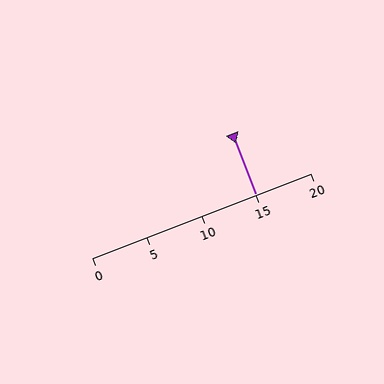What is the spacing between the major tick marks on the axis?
The major ticks are spaced 5 apart.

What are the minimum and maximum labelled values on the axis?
The axis runs from 0 to 20.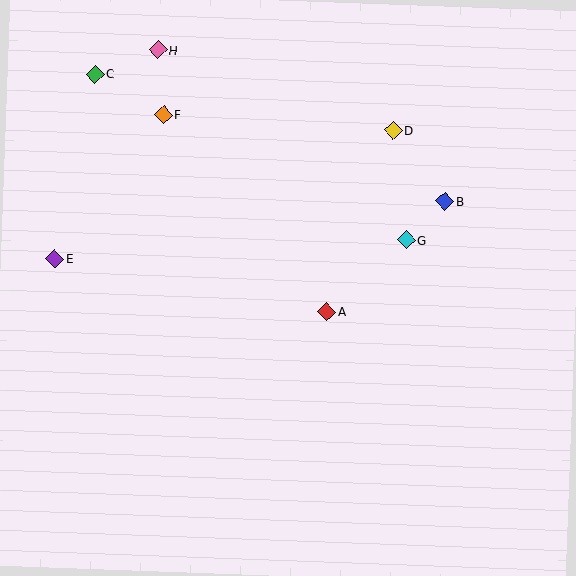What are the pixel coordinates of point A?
Point A is at (327, 312).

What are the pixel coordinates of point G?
Point G is at (406, 240).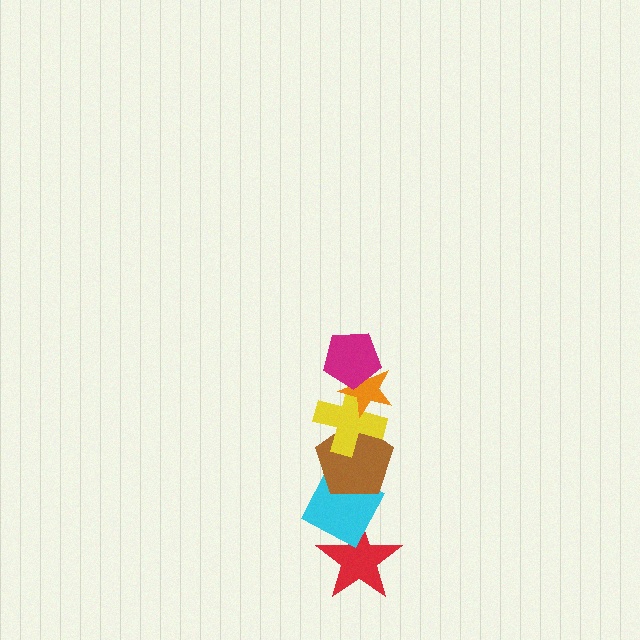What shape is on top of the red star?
The cyan diamond is on top of the red star.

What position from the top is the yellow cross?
The yellow cross is 3rd from the top.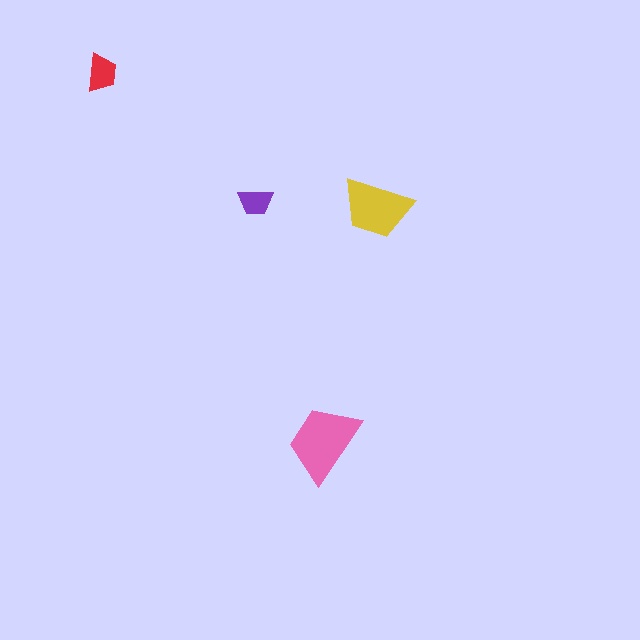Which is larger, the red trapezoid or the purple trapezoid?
The red one.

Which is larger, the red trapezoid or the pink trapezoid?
The pink one.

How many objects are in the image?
There are 4 objects in the image.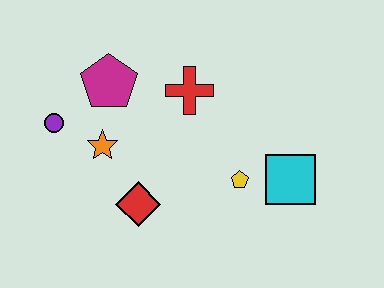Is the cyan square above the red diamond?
Yes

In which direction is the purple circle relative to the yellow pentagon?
The purple circle is to the left of the yellow pentagon.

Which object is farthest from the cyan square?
The purple circle is farthest from the cyan square.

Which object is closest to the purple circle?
The orange star is closest to the purple circle.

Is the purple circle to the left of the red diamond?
Yes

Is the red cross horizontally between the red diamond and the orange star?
No